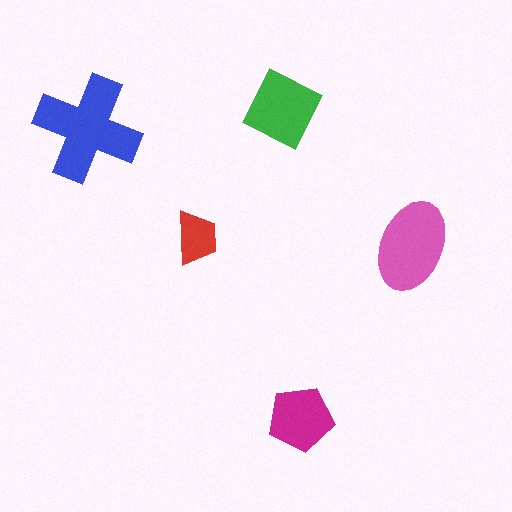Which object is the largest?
The blue cross.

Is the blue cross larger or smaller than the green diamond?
Larger.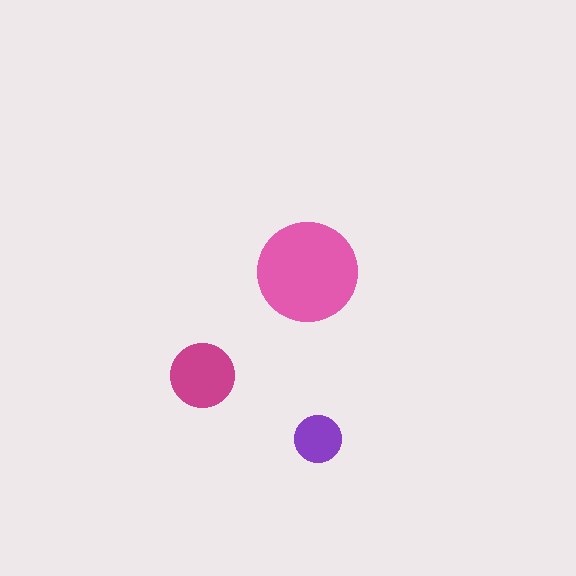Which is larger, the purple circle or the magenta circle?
The magenta one.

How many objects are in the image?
There are 3 objects in the image.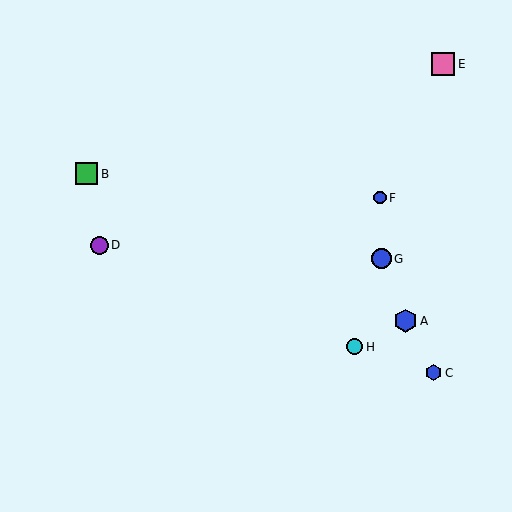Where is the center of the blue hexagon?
The center of the blue hexagon is at (433, 373).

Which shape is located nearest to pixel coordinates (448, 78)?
The pink square (labeled E) at (443, 64) is nearest to that location.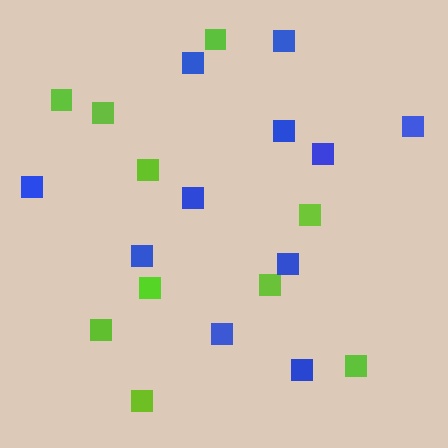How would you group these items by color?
There are 2 groups: one group of lime squares (10) and one group of blue squares (11).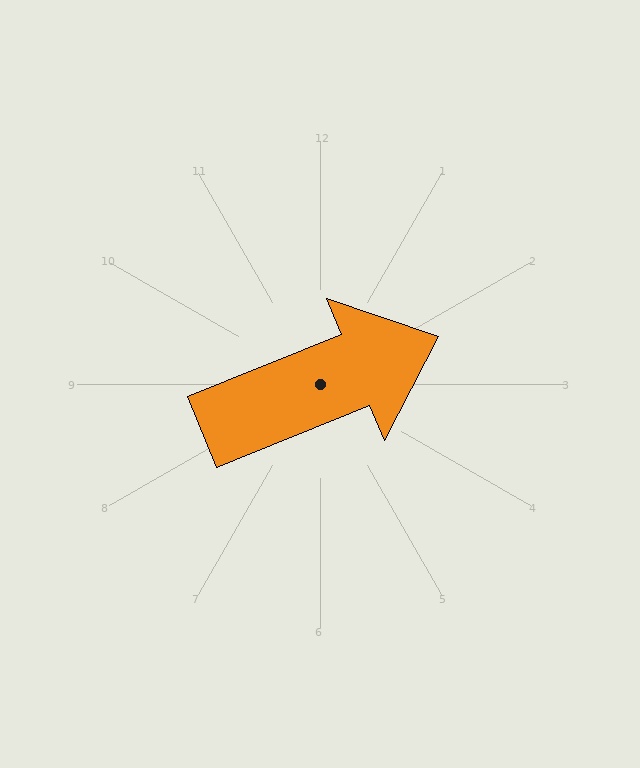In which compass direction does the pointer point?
East.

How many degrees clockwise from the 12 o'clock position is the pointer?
Approximately 68 degrees.